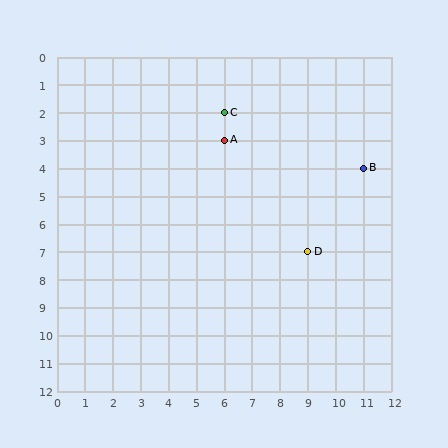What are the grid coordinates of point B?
Point B is at grid coordinates (11, 4).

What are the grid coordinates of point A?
Point A is at grid coordinates (6, 3).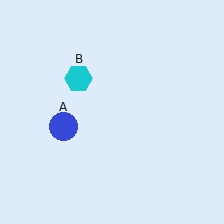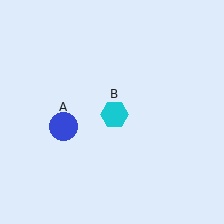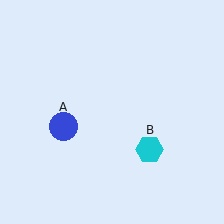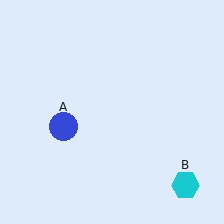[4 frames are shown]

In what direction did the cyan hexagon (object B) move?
The cyan hexagon (object B) moved down and to the right.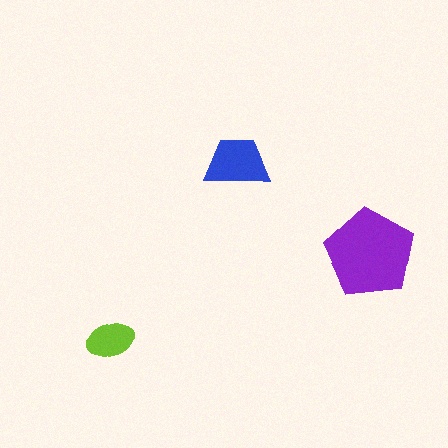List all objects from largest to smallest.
The purple pentagon, the blue trapezoid, the lime ellipse.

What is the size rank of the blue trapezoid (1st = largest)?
2nd.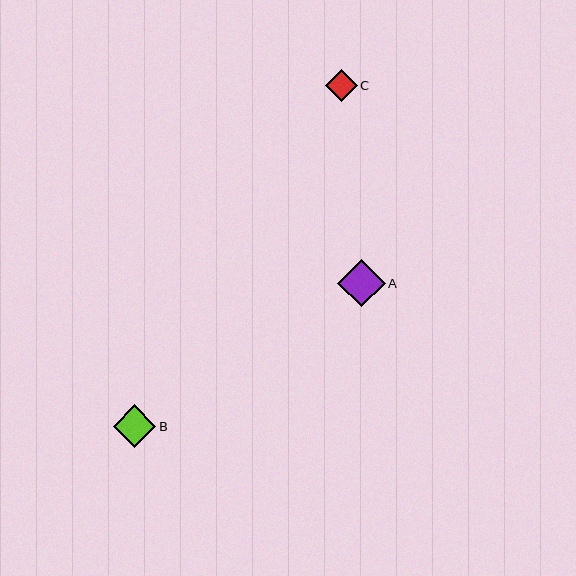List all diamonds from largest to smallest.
From largest to smallest: A, B, C.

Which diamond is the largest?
Diamond A is the largest with a size of approximately 48 pixels.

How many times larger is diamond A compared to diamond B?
Diamond A is approximately 1.1 times the size of diamond B.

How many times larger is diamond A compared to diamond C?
Diamond A is approximately 1.5 times the size of diamond C.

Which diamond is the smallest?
Diamond C is the smallest with a size of approximately 32 pixels.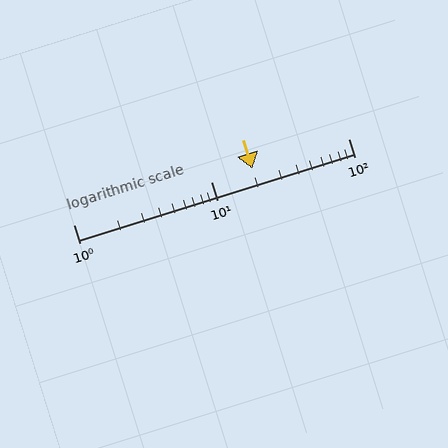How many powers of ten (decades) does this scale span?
The scale spans 2 decades, from 1 to 100.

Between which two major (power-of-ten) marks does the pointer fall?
The pointer is between 10 and 100.